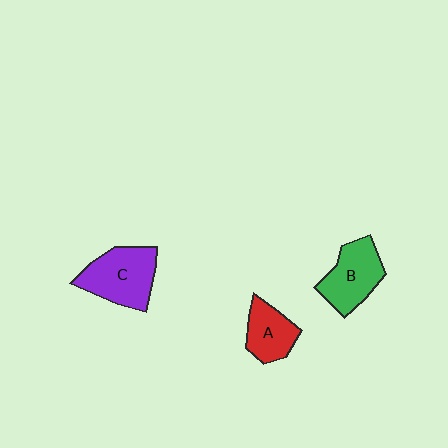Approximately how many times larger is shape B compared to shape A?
Approximately 1.3 times.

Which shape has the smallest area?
Shape A (red).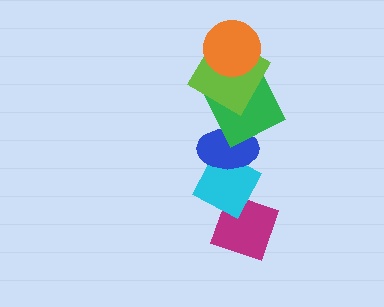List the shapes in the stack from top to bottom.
From top to bottom: the orange circle, the lime square, the green square, the blue ellipse, the cyan diamond, the magenta diamond.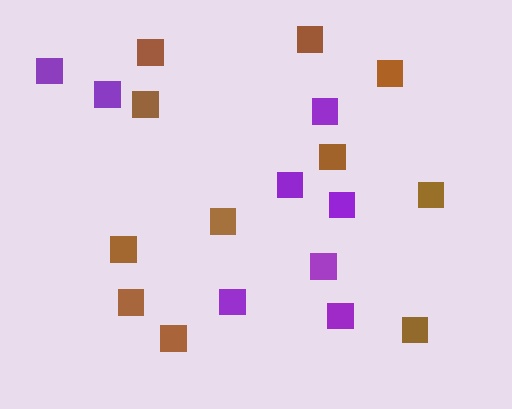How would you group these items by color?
There are 2 groups: one group of brown squares (11) and one group of purple squares (8).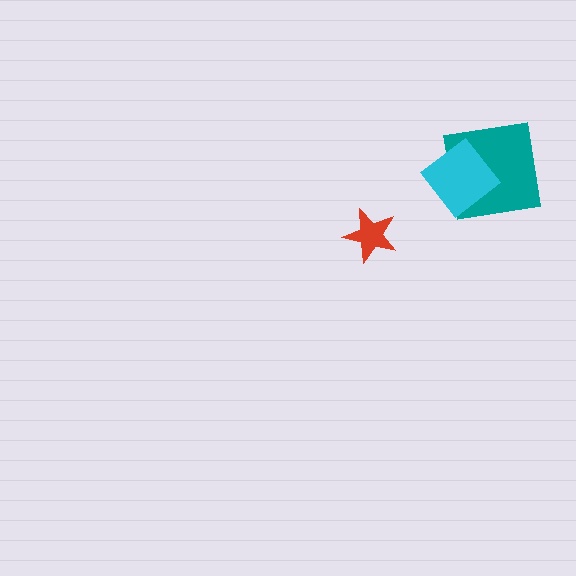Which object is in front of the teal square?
The cyan diamond is in front of the teal square.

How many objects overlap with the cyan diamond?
1 object overlaps with the cyan diamond.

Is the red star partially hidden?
No, no other shape covers it.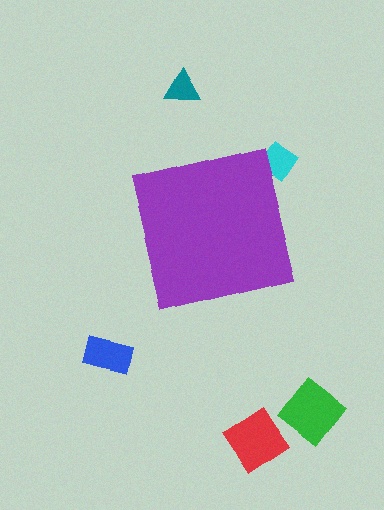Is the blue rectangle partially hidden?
No, the blue rectangle is fully visible.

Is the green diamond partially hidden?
No, the green diamond is fully visible.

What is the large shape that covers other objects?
A purple square.